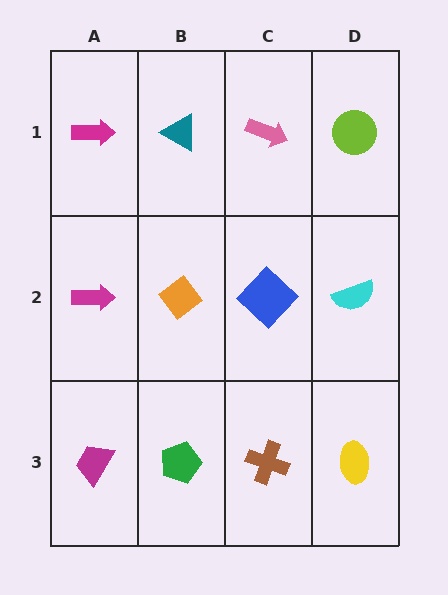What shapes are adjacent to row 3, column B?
An orange diamond (row 2, column B), a magenta trapezoid (row 3, column A), a brown cross (row 3, column C).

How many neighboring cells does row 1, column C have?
3.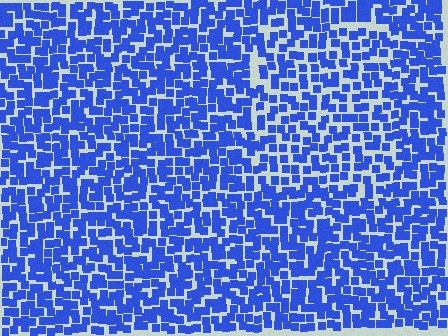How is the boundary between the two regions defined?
The boundary is defined by a change in element density (approximately 1.4x ratio). All elements are the same color, size, and shape.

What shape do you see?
I see a rectangle.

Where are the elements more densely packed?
The elements are more densely packed outside the rectangle boundary.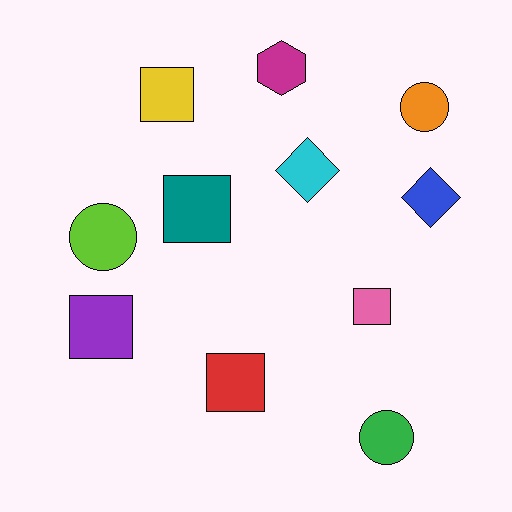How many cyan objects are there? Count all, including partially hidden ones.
There is 1 cyan object.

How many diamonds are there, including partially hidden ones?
There are 2 diamonds.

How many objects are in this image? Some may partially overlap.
There are 11 objects.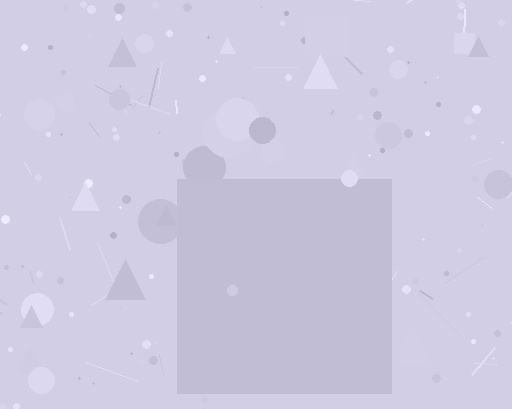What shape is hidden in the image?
A square is hidden in the image.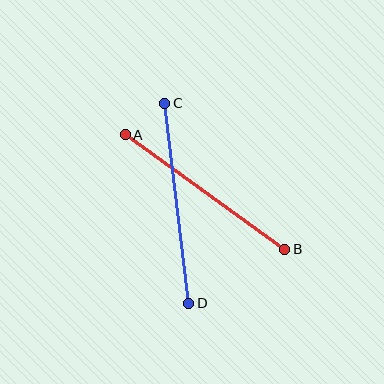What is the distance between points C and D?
The distance is approximately 201 pixels.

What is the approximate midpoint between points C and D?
The midpoint is at approximately (177, 203) pixels.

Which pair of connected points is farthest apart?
Points C and D are farthest apart.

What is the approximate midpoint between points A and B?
The midpoint is at approximately (205, 192) pixels.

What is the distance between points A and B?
The distance is approximately 196 pixels.